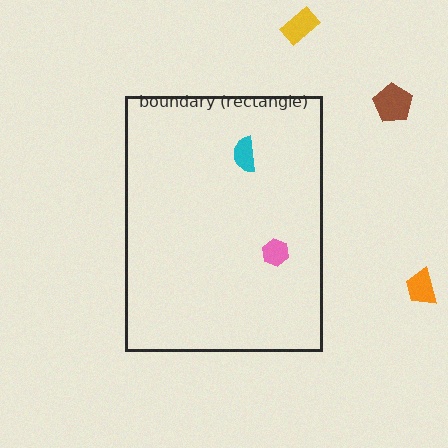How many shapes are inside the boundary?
2 inside, 3 outside.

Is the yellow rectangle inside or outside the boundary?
Outside.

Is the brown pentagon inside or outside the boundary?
Outside.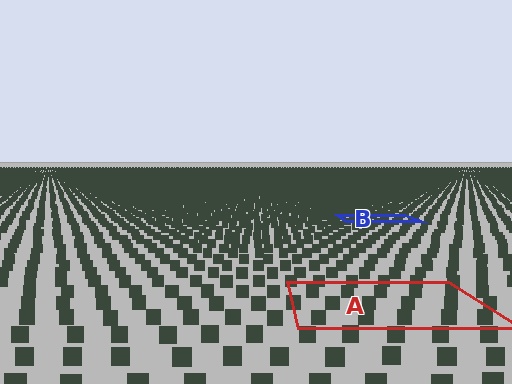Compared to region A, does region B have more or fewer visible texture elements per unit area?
Region B has more texture elements per unit area — they are packed more densely because it is farther away.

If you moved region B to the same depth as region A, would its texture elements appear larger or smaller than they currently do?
They would appear larger. At a closer depth, the same texture elements are projected at a bigger on-screen size.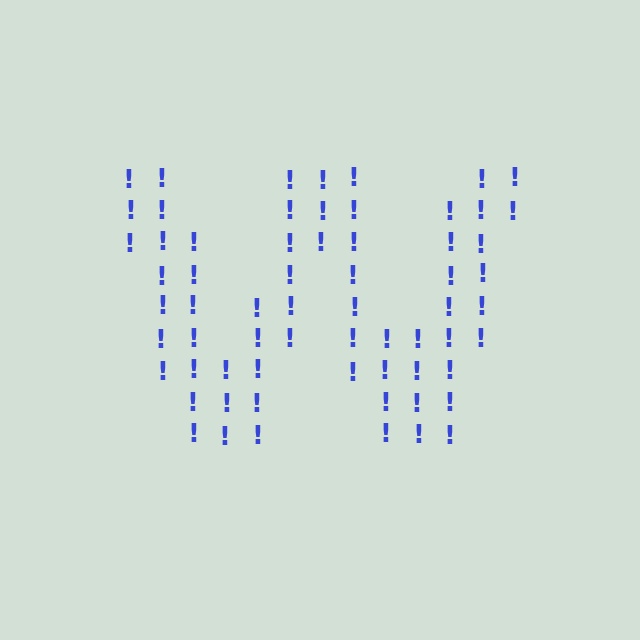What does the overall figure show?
The overall figure shows the letter W.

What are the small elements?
The small elements are exclamation marks.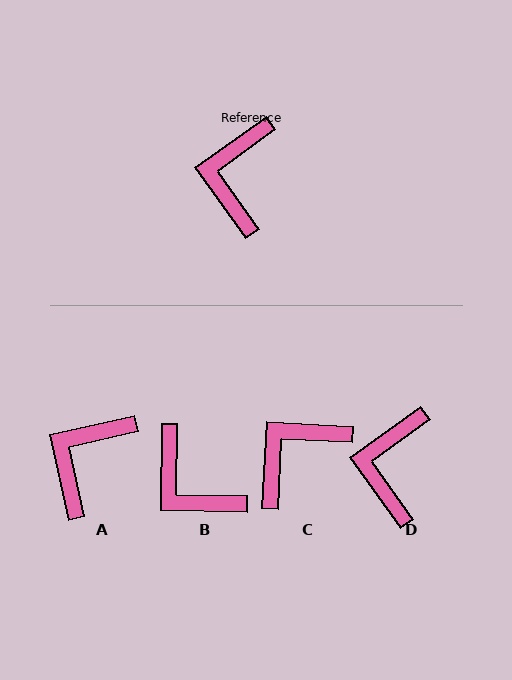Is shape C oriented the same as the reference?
No, it is off by about 39 degrees.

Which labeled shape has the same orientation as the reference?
D.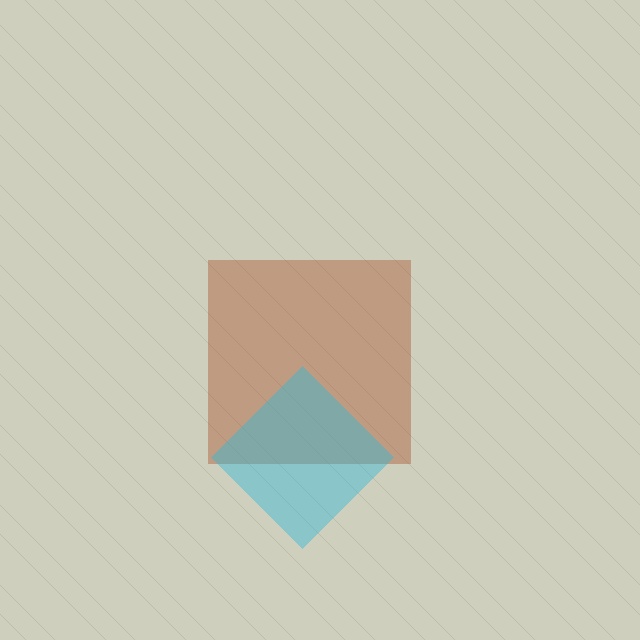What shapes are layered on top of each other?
The layered shapes are: a brown square, a cyan diamond.